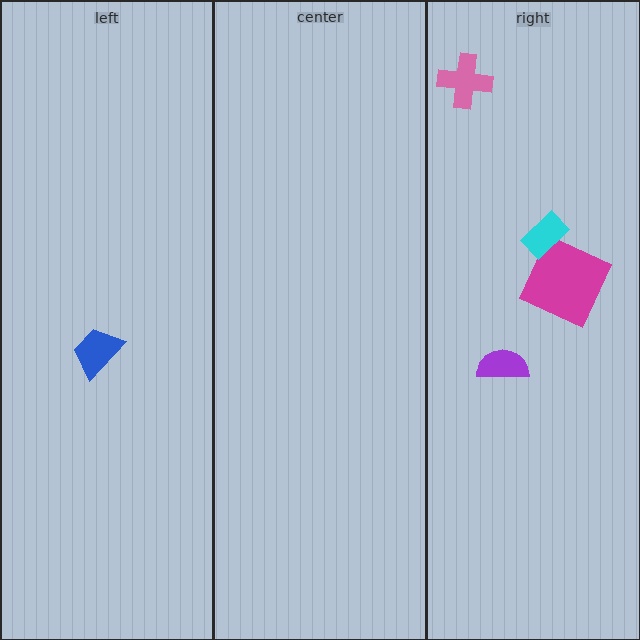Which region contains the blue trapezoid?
The left region.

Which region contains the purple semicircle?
The right region.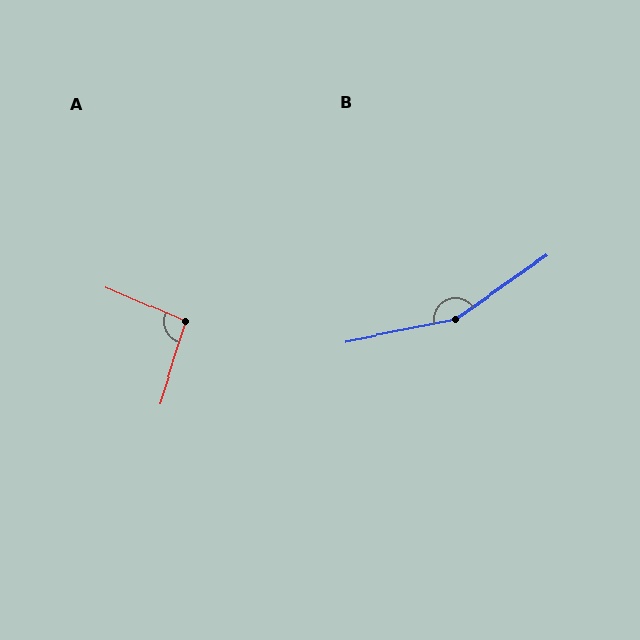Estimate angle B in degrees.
Approximately 157 degrees.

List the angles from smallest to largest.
A (95°), B (157°).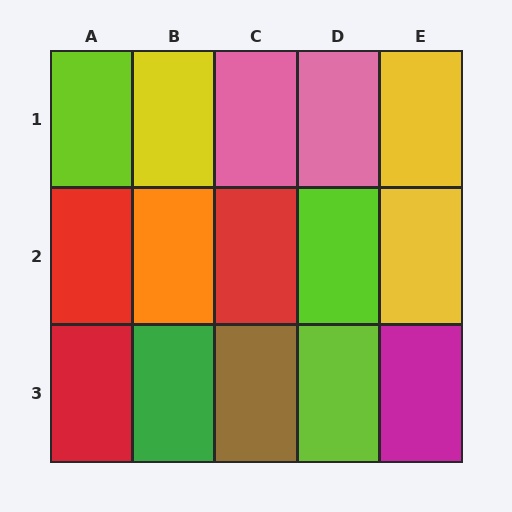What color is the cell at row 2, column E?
Yellow.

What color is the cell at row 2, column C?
Red.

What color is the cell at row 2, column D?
Lime.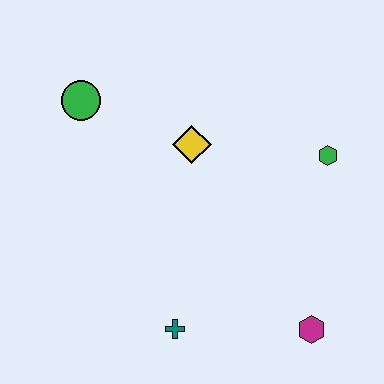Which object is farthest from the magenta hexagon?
The green circle is farthest from the magenta hexagon.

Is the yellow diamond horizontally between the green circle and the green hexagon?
Yes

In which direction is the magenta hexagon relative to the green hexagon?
The magenta hexagon is below the green hexagon.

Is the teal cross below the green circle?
Yes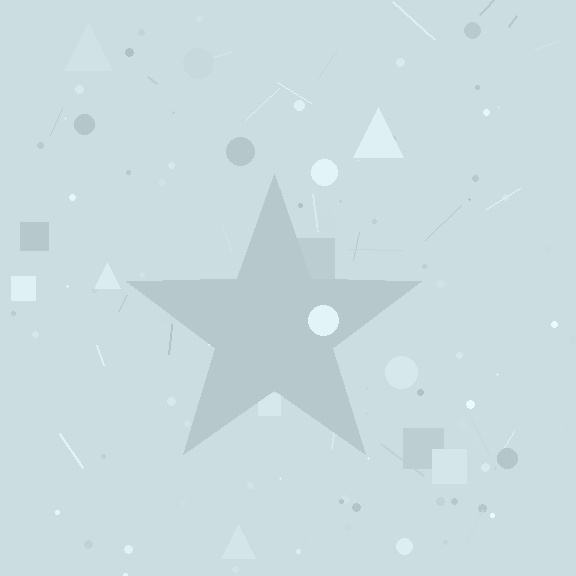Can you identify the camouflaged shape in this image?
The camouflaged shape is a star.